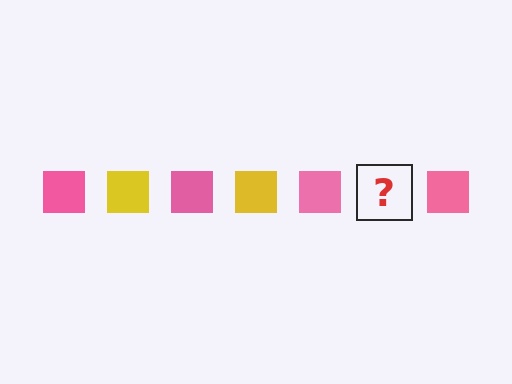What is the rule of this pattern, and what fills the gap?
The rule is that the pattern cycles through pink, yellow squares. The gap should be filled with a yellow square.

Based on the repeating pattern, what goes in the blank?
The blank should be a yellow square.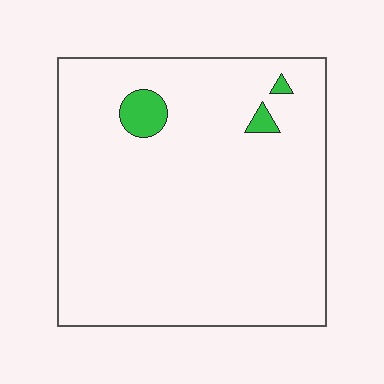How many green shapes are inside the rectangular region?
3.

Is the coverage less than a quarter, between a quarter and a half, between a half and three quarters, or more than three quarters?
Less than a quarter.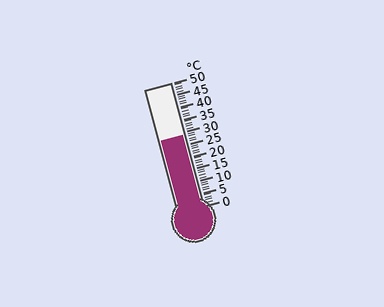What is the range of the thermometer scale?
The thermometer scale ranges from 0°C to 50°C.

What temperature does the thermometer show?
The thermometer shows approximately 29°C.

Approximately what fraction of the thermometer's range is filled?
The thermometer is filled to approximately 60% of its range.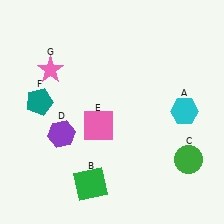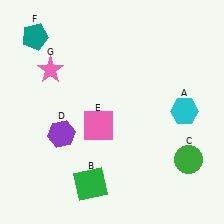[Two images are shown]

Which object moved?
The teal pentagon (F) moved up.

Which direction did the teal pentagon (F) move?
The teal pentagon (F) moved up.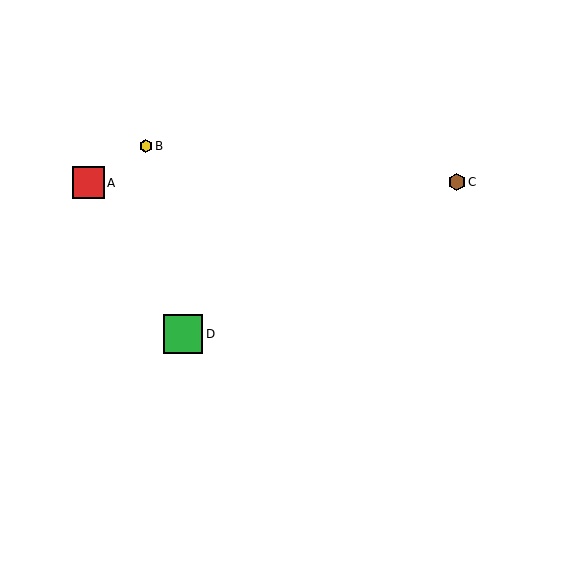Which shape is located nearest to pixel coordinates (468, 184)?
The brown hexagon (labeled C) at (457, 182) is nearest to that location.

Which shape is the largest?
The green square (labeled D) is the largest.